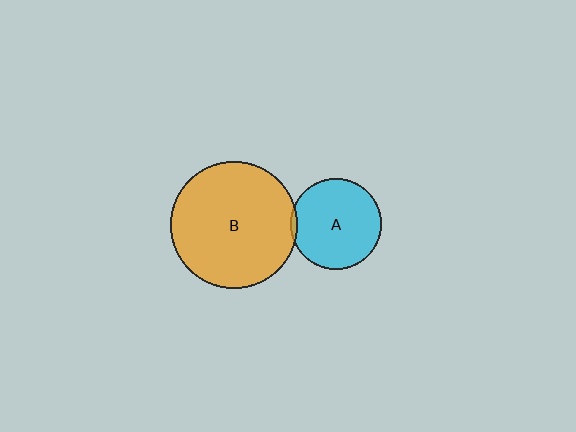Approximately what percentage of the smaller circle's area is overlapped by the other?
Approximately 5%.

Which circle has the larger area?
Circle B (orange).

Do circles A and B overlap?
Yes.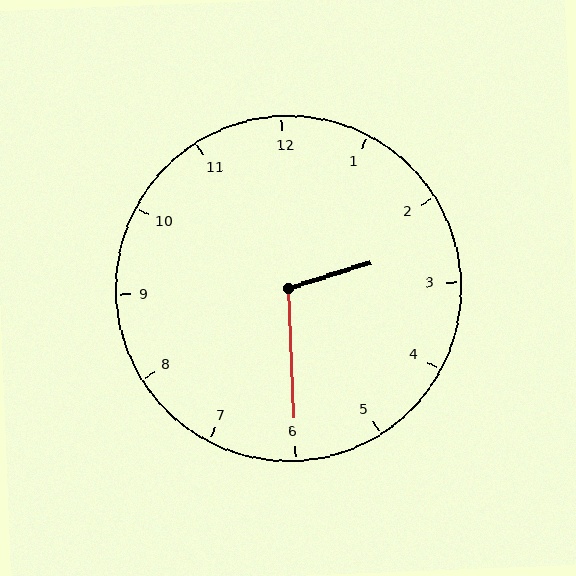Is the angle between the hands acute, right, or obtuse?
It is obtuse.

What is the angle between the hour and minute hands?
Approximately 105 degrees.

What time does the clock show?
2:30.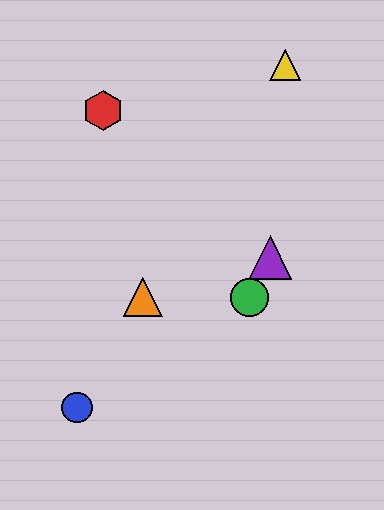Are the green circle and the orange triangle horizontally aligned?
Yes, both are at y≈297.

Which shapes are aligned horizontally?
The green circle, the orange triangle are aligned horizontally.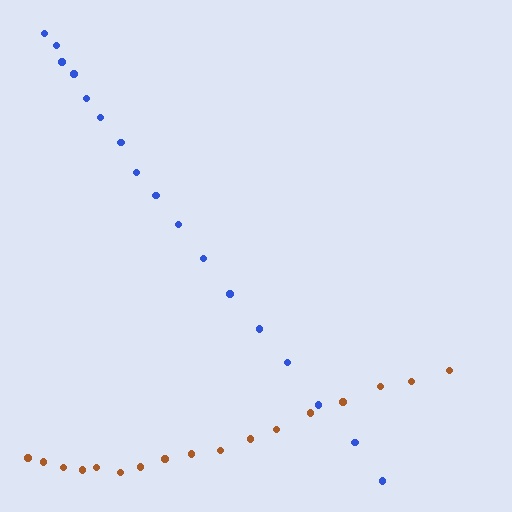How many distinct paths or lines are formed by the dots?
There are 2 distinct paths.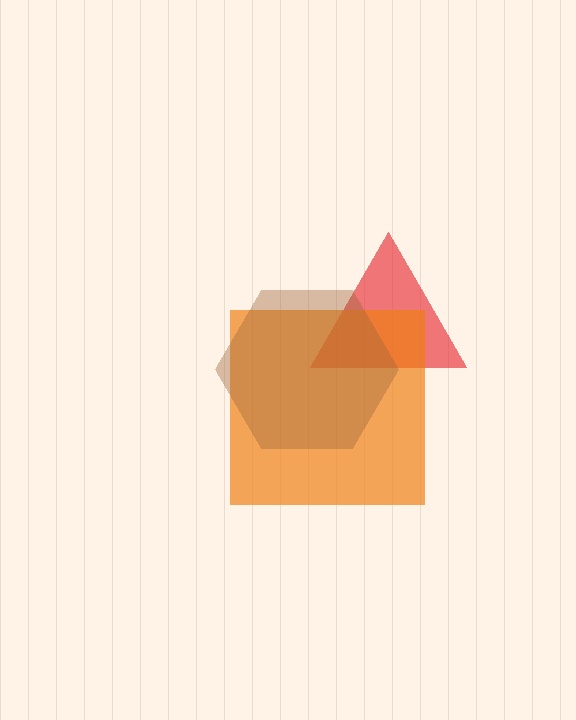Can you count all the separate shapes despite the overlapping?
Yes, there are 3 separate shapes.